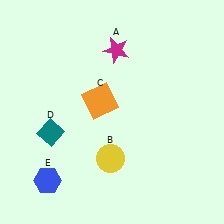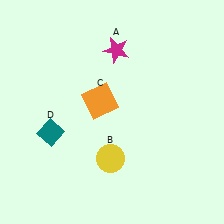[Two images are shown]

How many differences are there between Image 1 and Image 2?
There is 1 difference between the two images.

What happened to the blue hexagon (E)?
The blue hexagon (E) was removed in Image 2. It was in the bottom-left area of Image 1.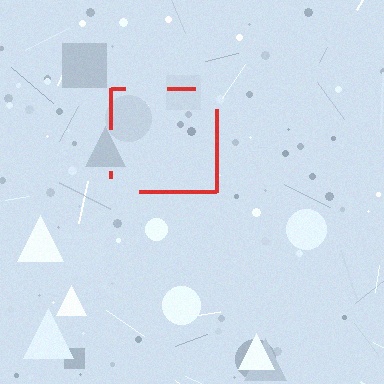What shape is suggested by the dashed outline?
The dashed outline suggests a square.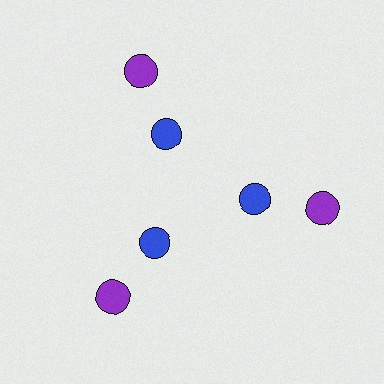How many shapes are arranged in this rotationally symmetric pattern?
There are 6 shapes, arranged in 3 groups of 2.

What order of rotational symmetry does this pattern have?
This pattern has 3-fold rotational symmetry.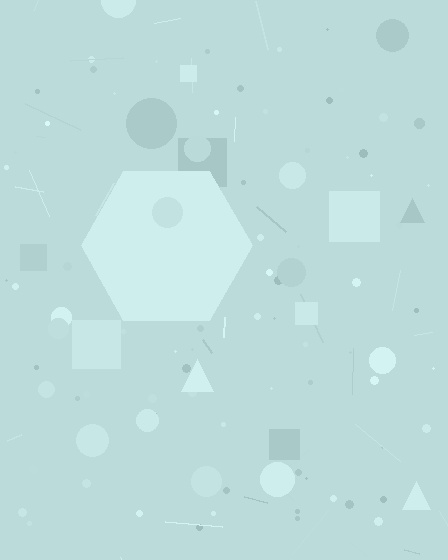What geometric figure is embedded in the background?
A hexagon is embedded in the background.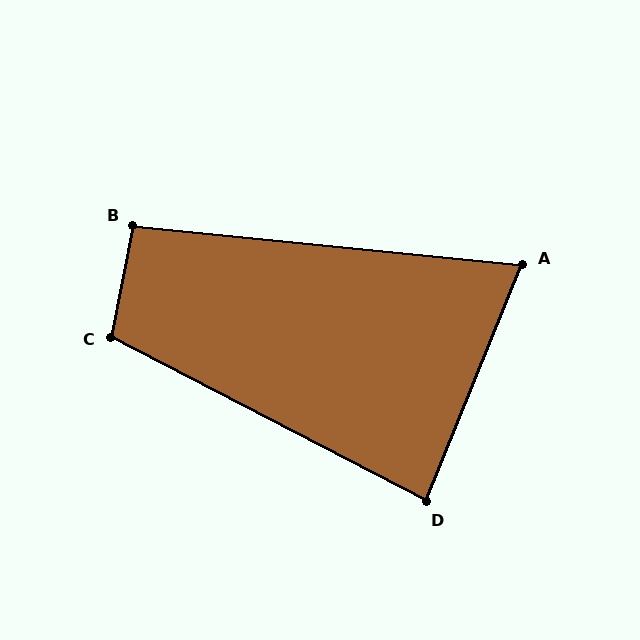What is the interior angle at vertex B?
Approximately 95 degrees (obtuse).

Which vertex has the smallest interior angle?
A, at approximately 74 degrees.